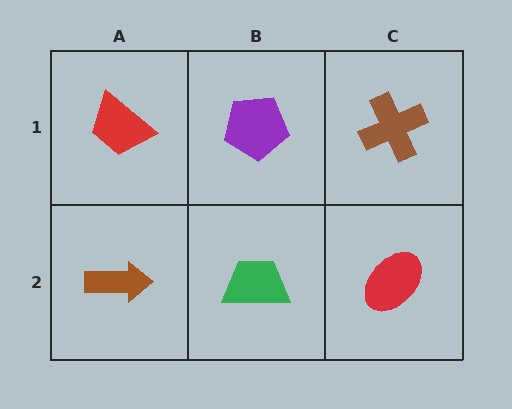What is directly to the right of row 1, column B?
A brown cross.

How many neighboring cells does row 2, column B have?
3.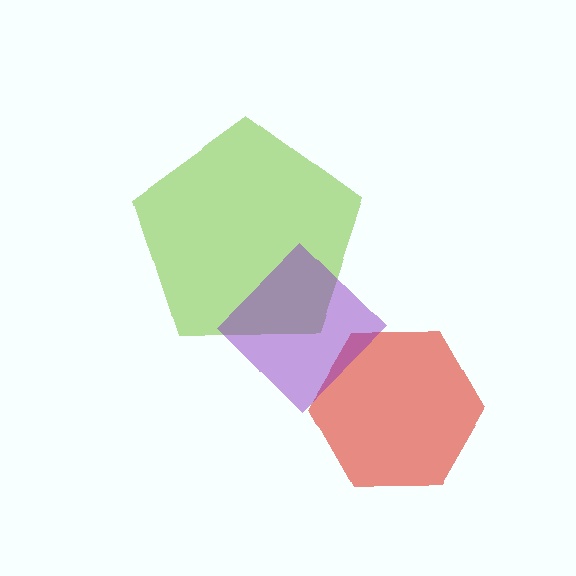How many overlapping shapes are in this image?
There are 3 overlapping shapes in the image.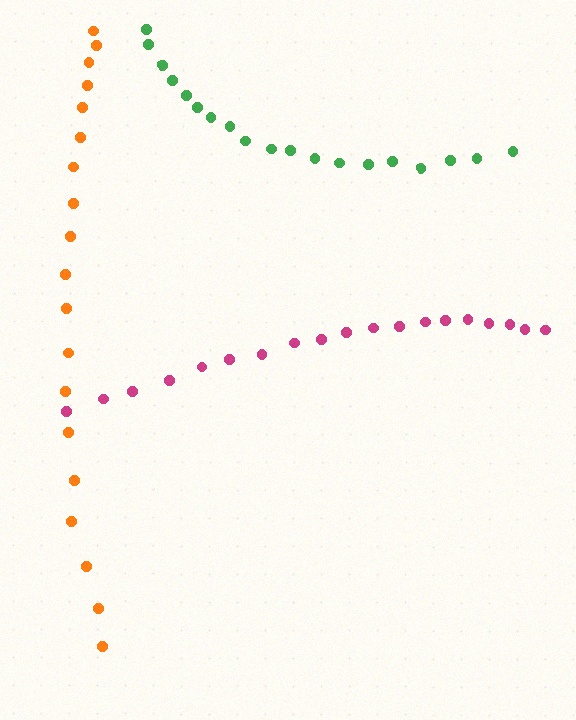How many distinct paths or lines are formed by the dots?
There are 3 distinct paths.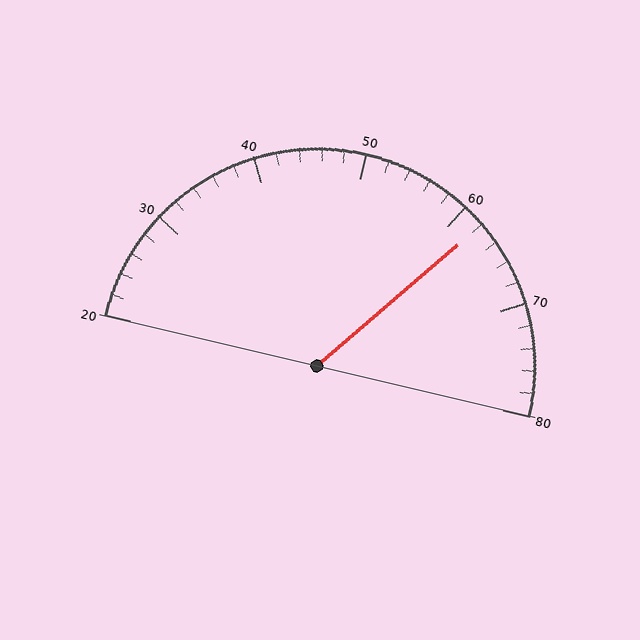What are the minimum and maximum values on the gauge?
The gauge ranges from 20 to 80.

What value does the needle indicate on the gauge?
The needle indicates approximately 62.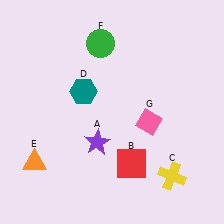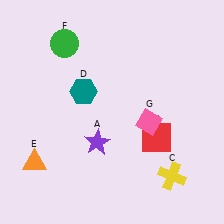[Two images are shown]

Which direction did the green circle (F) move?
The green circle (F) moved left.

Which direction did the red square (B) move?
The red square (B) moved up.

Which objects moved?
The objects that moved are: the red square (B), the green circle (F).